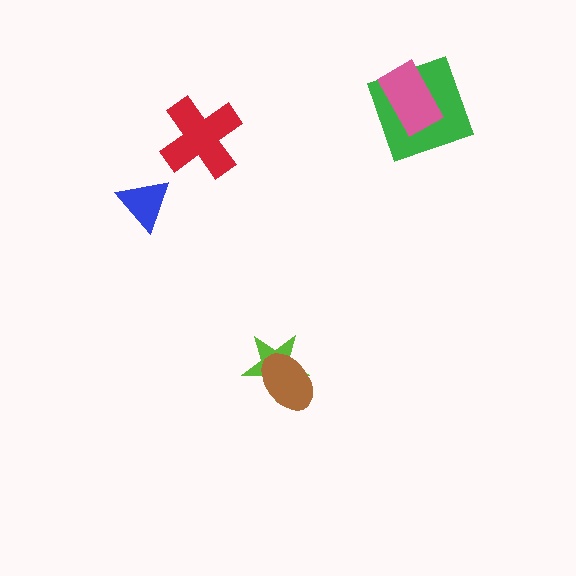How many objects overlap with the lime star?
1 object overlaps with the lime star.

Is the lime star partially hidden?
Yes, it is partially covered by another shape.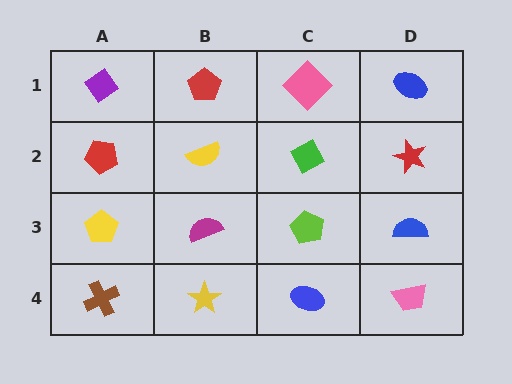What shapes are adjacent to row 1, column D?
A red star (row 2, column D), a pink diamond (row 1, column C).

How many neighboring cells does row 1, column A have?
2.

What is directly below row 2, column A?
A yellow pentagon.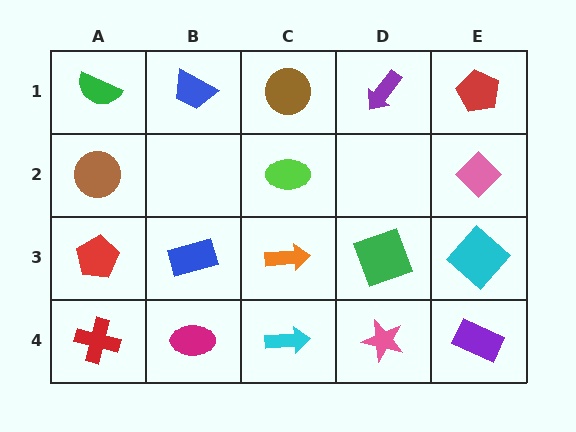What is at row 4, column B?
A magenta ellipse.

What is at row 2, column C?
A lime ellipse.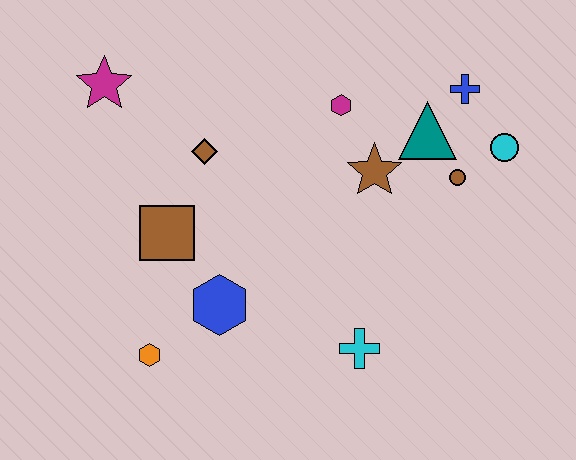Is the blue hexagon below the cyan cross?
No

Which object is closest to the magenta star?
The brown diamond is closest to the magenta star.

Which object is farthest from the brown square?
The cyan circle is farthest from the brown square.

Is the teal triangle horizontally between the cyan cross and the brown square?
No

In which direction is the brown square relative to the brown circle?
The brown square is to the left of the brown circle.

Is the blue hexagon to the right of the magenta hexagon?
No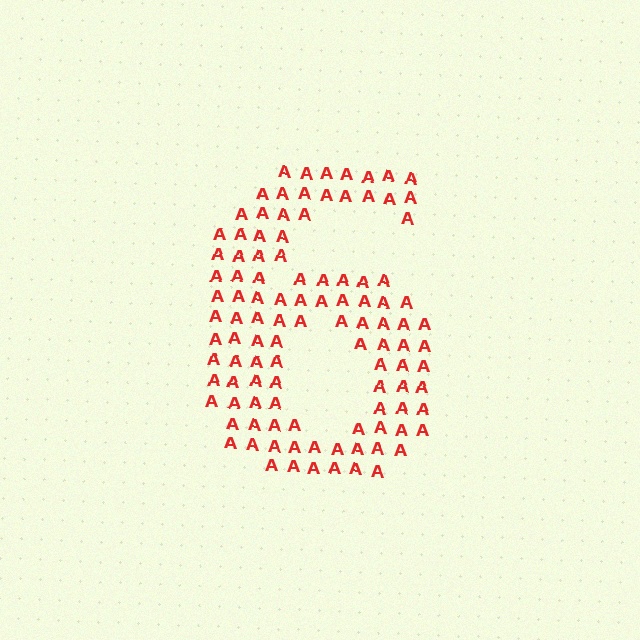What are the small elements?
The small elements are letter A's.